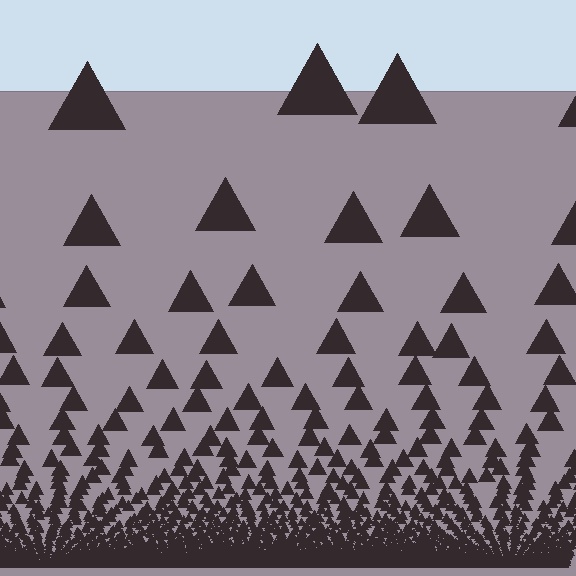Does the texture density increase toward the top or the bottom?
Density increases toward the bottom.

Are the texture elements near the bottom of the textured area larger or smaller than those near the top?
Smaller. The gradient is inverted — elements near the bottom are smaller and denser.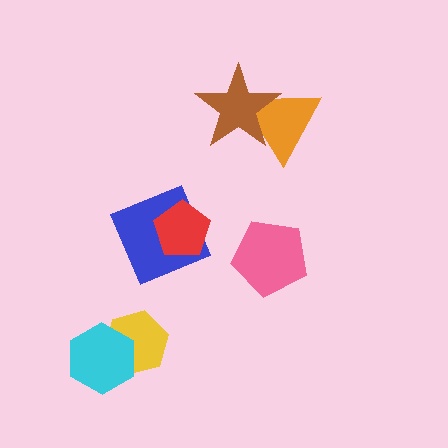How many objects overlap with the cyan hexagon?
1 object overlaps with the cyan hexagon.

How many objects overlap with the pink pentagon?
0 objects overlap with the pink pentagon.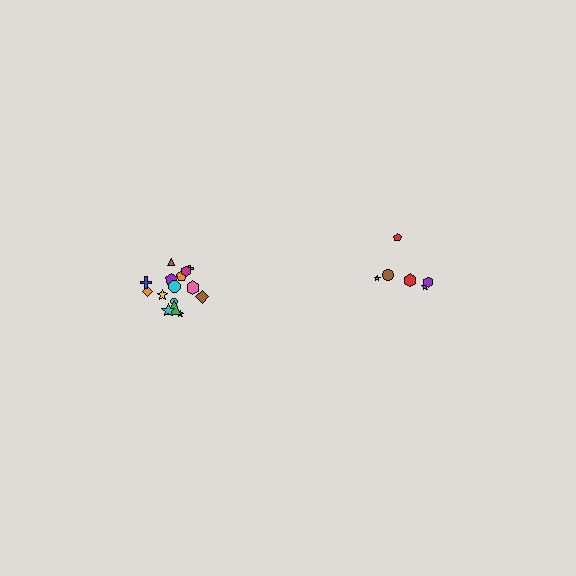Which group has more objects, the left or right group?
The left group.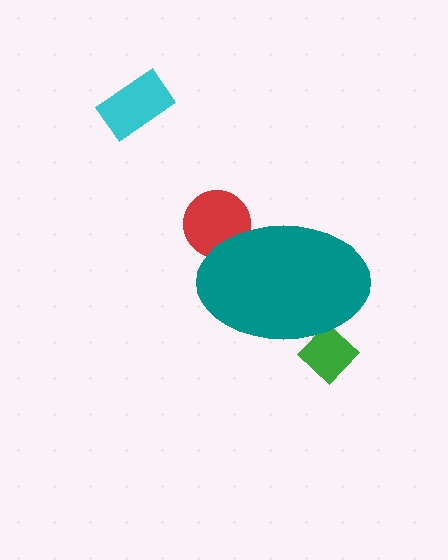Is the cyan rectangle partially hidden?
No, the cyan rectangle is fully visible.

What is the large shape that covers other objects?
A teal ellipse.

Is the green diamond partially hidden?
Yes, the green diamond is partially hidden behind the teal ellipse.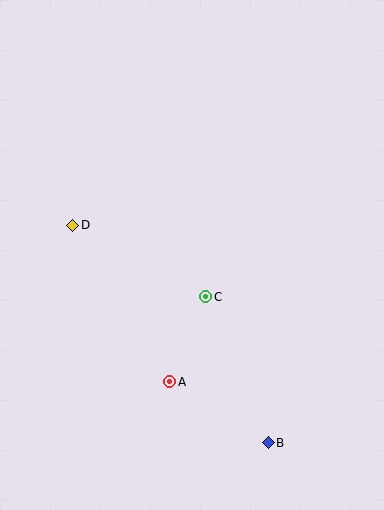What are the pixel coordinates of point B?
Point B is at (268, 443).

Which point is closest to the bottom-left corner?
Point A is closest to the bottom-left corner.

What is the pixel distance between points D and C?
The distance between D and C is 151 pixels.